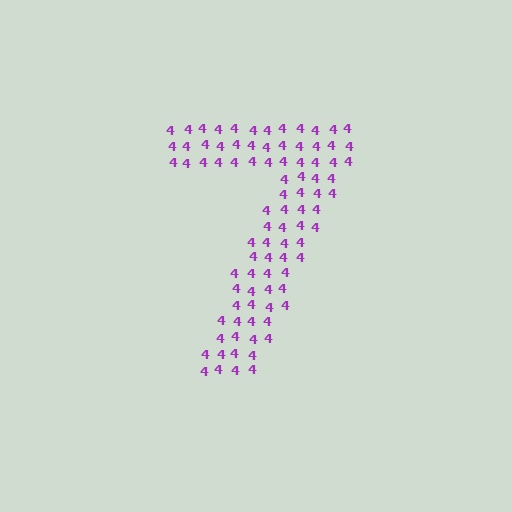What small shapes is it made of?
It is made of small digit 4's.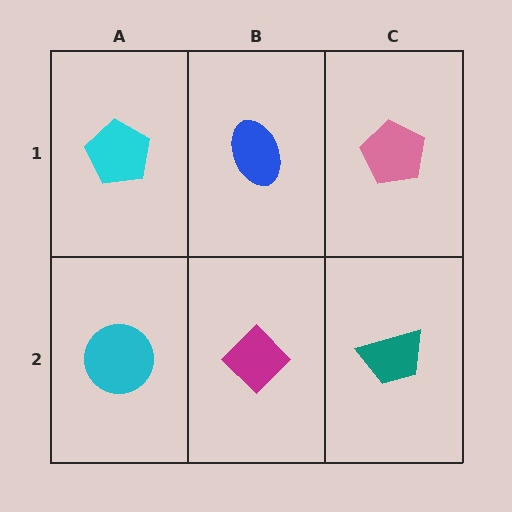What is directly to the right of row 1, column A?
A blue ellipse.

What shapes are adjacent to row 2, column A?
A cyan pentagon (row 1, column A), a magenta diamond (row 2, column B).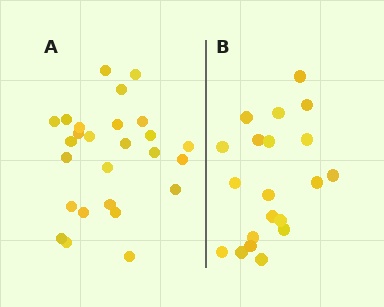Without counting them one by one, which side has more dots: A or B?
Region A (the left region) has more dots.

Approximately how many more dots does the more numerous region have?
Region A has about 6 more dots than region B.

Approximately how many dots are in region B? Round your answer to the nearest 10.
About 20 dots.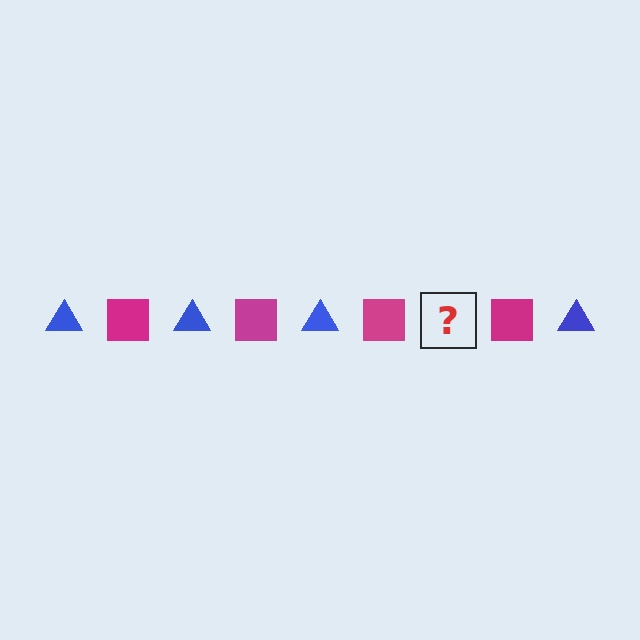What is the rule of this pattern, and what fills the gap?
The rule is that the pattern alternates between blue triangle and magenta square. The gap should be filled with a blue triangle.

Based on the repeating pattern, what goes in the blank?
The blank should be a blue triangle.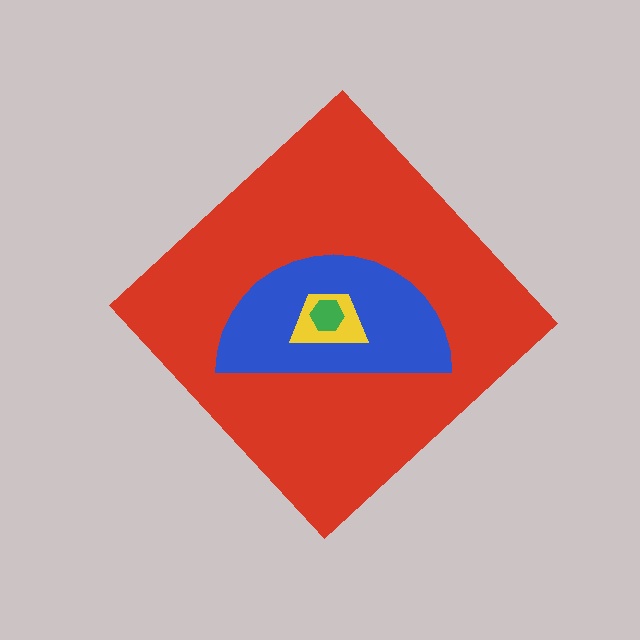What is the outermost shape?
The red diamond.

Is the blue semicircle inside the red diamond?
Yes.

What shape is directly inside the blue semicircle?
The yellow trapezoid.